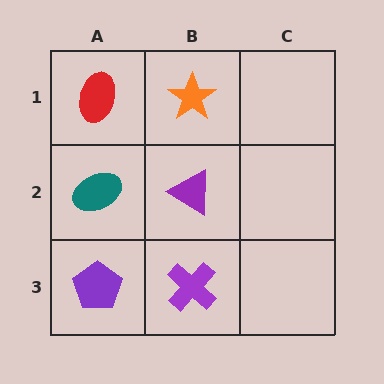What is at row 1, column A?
A red ellipse.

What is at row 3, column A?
A purple pentagon.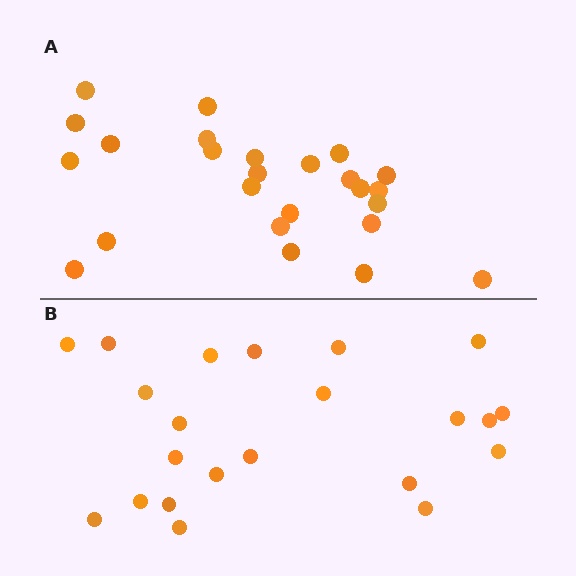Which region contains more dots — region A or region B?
Region A (the top region) has more dots.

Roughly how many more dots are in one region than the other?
Region A has just a few more — roughly 2 or 3 more dots than region B.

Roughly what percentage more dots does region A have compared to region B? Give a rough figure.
About 15% more.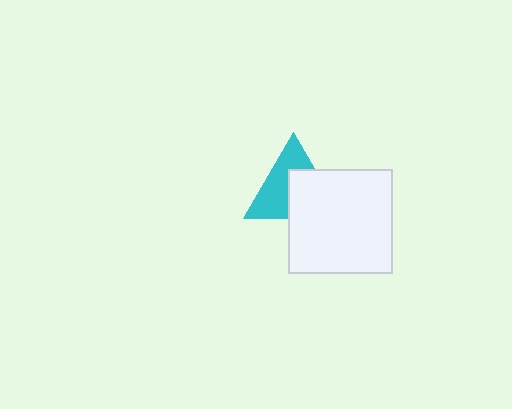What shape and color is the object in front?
The object in front is a white square.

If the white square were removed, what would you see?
You would see the complete cyan triangle.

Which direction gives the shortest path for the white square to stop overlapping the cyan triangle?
Moving toward the lower-right gives the shortest separation.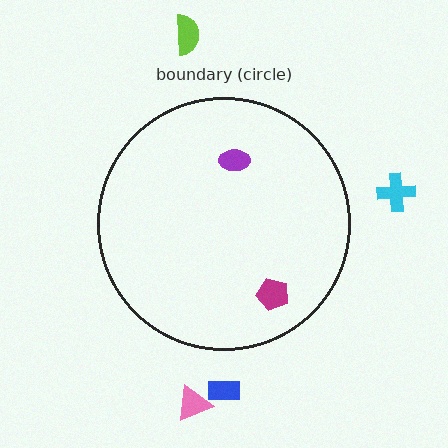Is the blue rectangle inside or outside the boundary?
Outside.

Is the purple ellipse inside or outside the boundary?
Inside.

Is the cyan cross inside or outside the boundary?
Outside.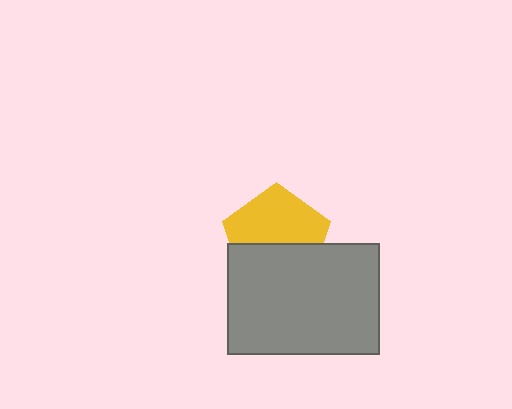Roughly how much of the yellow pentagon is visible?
About half of it is visible (roughly 56%).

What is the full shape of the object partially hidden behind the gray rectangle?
The partially hidden object is a yellow pentagon.